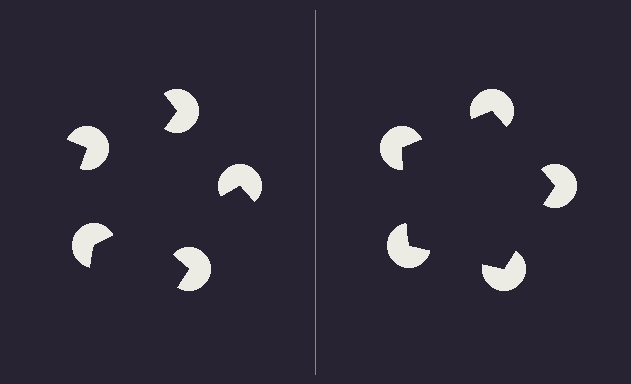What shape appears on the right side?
An illusory pentagon.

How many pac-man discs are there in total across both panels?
10 — 5 on each side.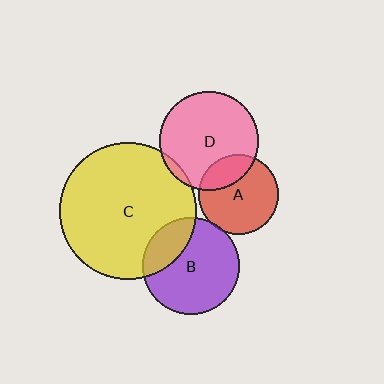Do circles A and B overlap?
Yes.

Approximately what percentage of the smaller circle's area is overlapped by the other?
Approximately 5%.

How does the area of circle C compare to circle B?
Approximately 2.0 times.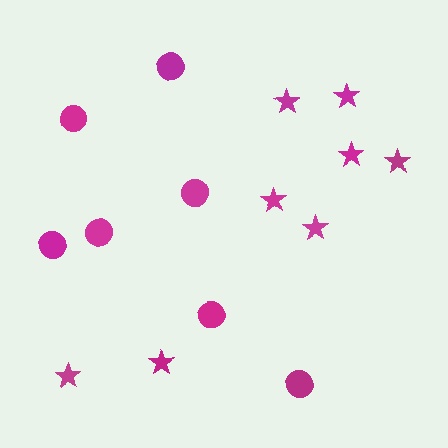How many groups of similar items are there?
There are 2 groups: one group of stars (8) and one group of circles (7).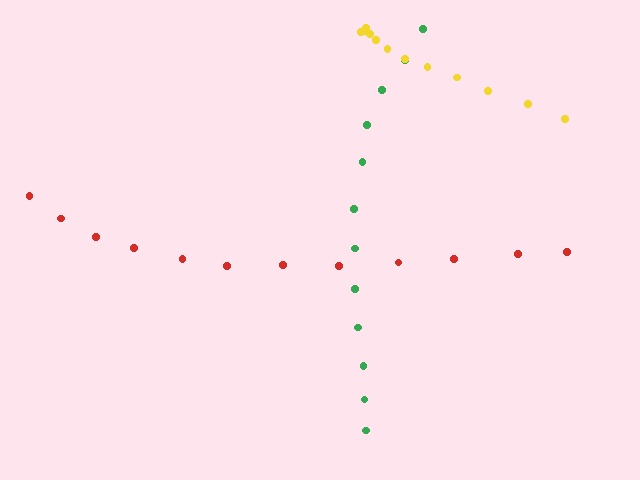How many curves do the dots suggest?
There are 3 distinct paths.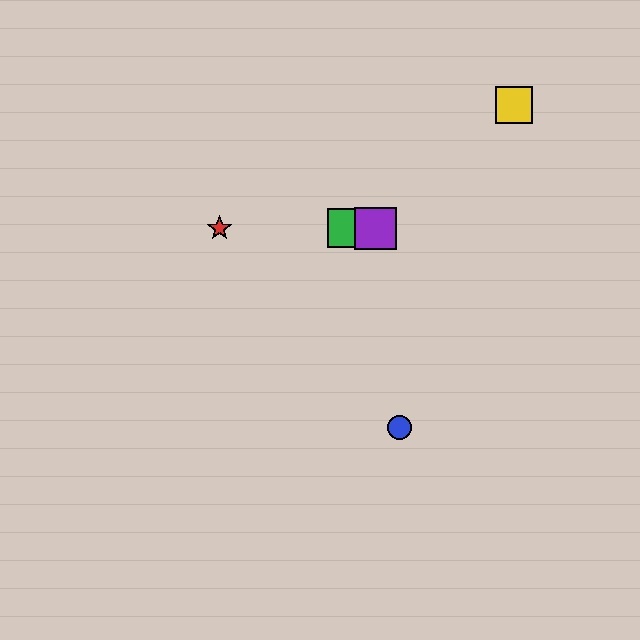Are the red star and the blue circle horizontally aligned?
No, the red star is at y≈228 and the blue circle is at y≈428.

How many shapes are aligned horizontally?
3 shapes (the red star, the green square, the purple square) are aligned horizontally.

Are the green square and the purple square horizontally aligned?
Yes, both are at y≈228.